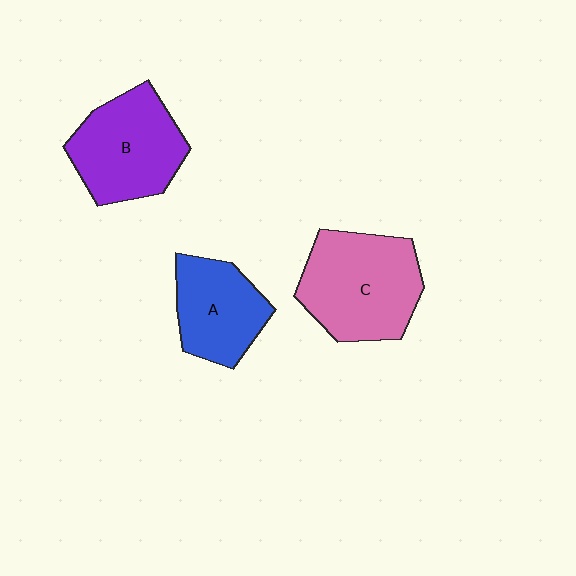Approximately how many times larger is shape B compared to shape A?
Approximately 1.3 times.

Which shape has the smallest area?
Shape A (blue).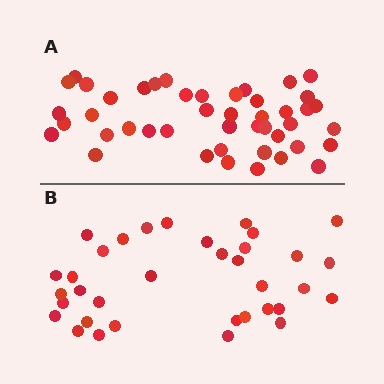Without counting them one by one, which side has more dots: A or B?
Region A (the top region) has more dots.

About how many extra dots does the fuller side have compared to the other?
Region A has roughly 10 or so more dots than region B.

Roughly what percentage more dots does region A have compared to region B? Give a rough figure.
About 30% more.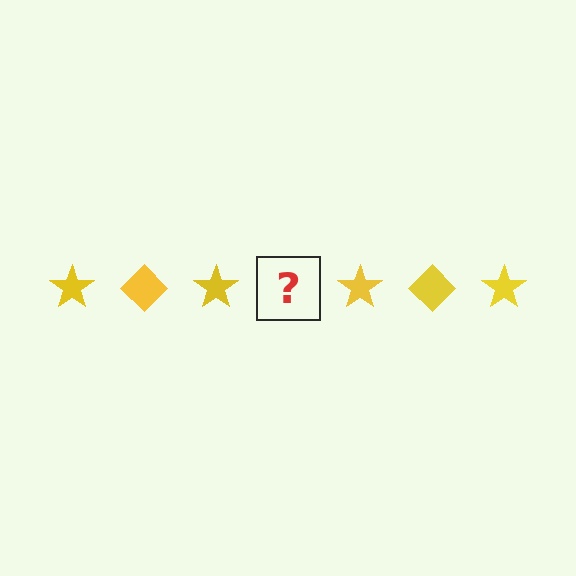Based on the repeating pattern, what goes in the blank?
The blank should be a yellow diamond.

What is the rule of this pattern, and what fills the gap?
The rule is that the pattern cycles through star, diamond shapes in yellow. The gap should be filled with a yellow diamond.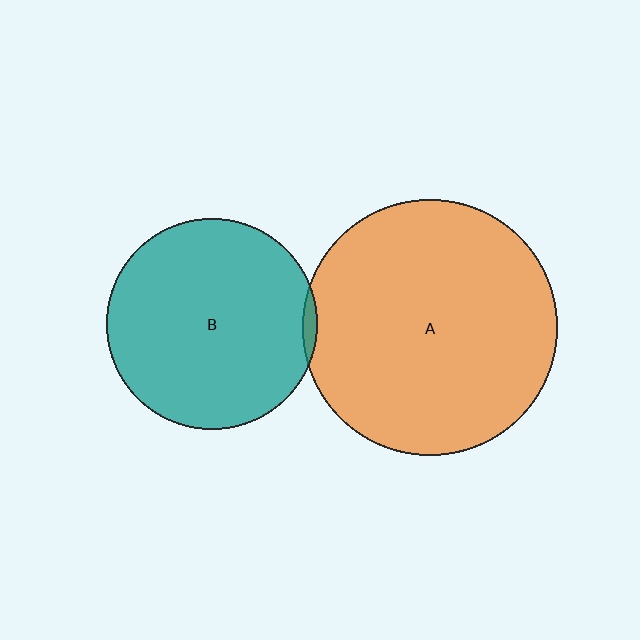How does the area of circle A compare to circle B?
Approximately 1.5 times.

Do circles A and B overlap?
Yes.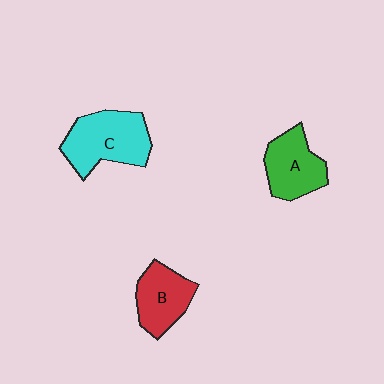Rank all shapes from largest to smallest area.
From largest to smallest: C (cyan), A (green), B (red).